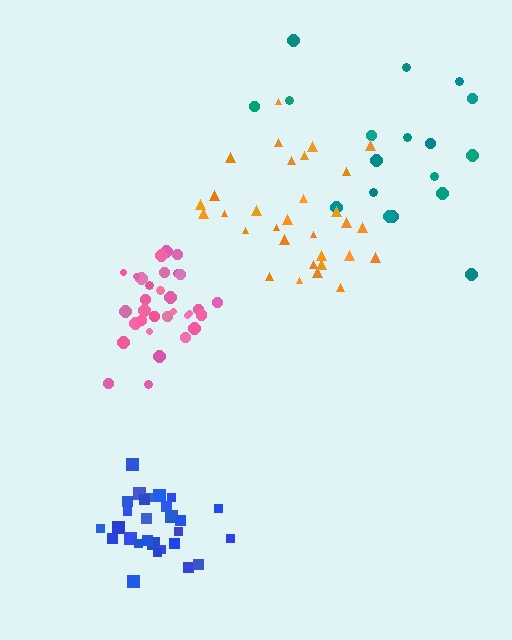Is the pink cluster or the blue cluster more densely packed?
Pink.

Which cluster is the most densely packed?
Pink.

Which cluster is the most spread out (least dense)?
Teal.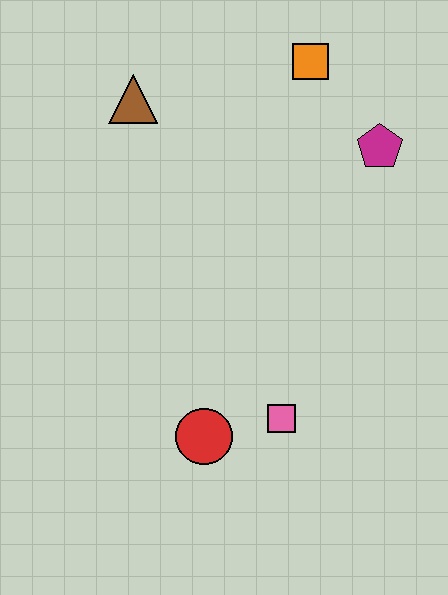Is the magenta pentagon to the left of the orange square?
No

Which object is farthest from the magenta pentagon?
The red circle is farthest from the magenta pentagon.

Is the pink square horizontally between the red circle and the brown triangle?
No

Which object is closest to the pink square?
The red circle is closest to the pink square.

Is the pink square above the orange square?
No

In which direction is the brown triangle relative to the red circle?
The brown triangle is above the red circle.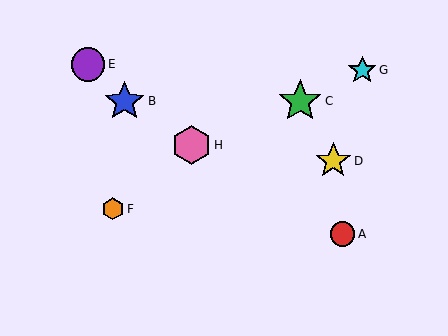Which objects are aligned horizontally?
Objects B, C are aligned horizontally.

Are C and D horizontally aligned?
No, C is at y≈101 and D is at y≈161.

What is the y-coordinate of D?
Object D is at y≈161.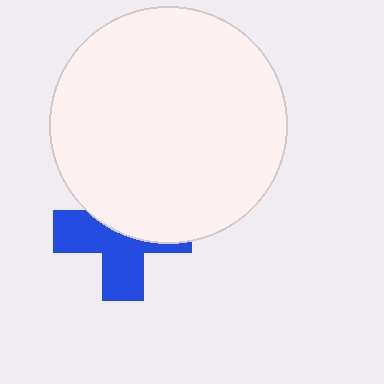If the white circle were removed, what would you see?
You would see the complete blue cross.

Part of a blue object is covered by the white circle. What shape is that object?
It is a cross.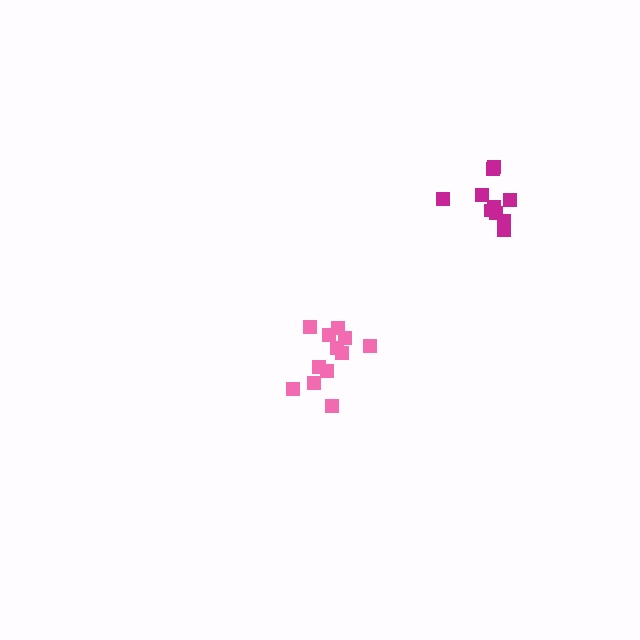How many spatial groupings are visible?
There are 2 spatial groupings.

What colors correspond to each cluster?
The clusters are colored: pink, magenta.